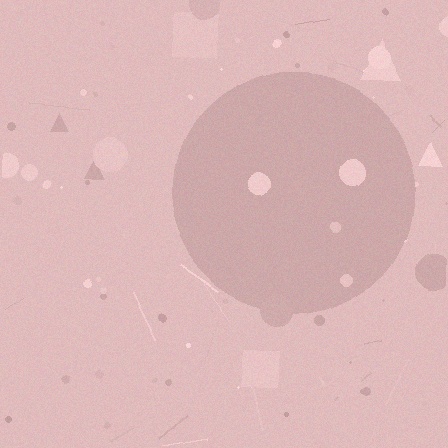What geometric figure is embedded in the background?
A circle is embedded in the background.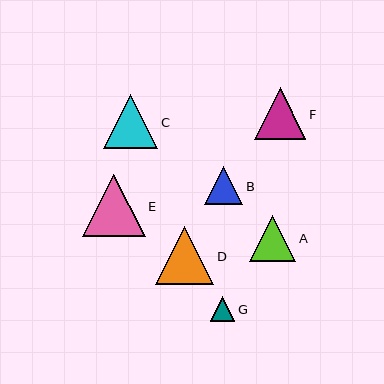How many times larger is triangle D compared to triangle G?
Triangle D is approximately 2.4 times the size of triangle G.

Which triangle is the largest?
Triangle E is the largest with a size of approximately 62 pixels.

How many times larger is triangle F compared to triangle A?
Triangle F is approximately 1.1 times the size of triangle A.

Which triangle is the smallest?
Triangle G is the smallest with a size of approximately 25 pixels.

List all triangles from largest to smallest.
From largest to smallest: E, D, C, F, A, B, G.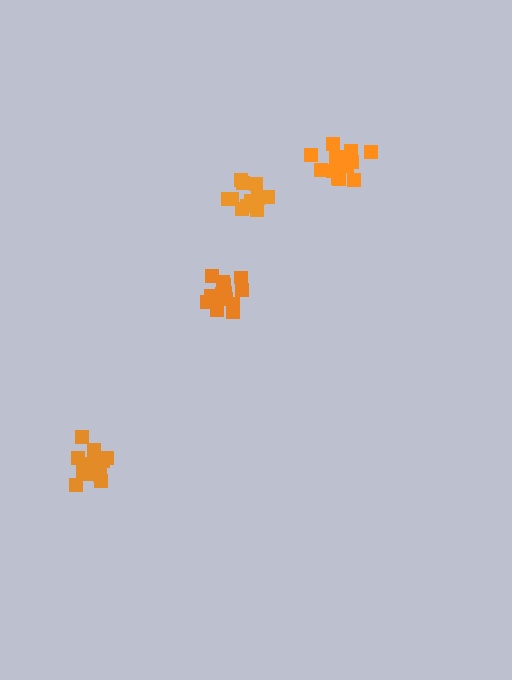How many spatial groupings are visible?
There are 4 spatial groupings.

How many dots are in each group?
Group 1: 16 dots, Group 2: 14 dots, Group 3: 12 dots, Group 4: 14 dots (56 total).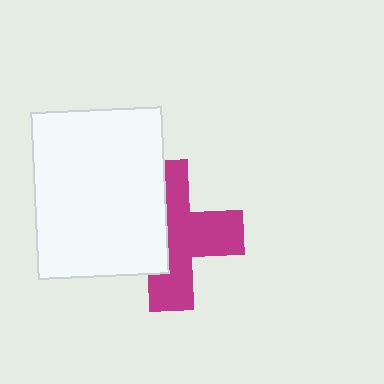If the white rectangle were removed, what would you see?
You would see the complete magenta cross.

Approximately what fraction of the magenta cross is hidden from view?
Roughly 42% of the magenta cross is hidden behind the white rectangle.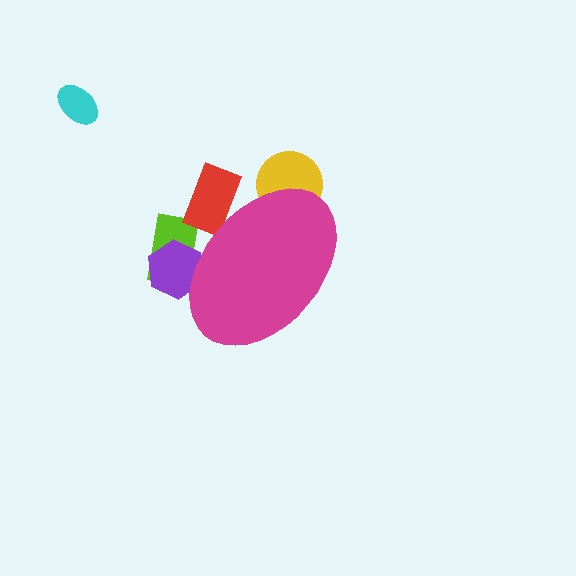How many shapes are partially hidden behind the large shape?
4 shapes are partially hidden.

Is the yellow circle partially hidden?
Yes, the yellow circle is partially hidden behind the magenta ellipse.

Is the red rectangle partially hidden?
Yes, the red rectangle is partially hidden behind the magenta ellipse.